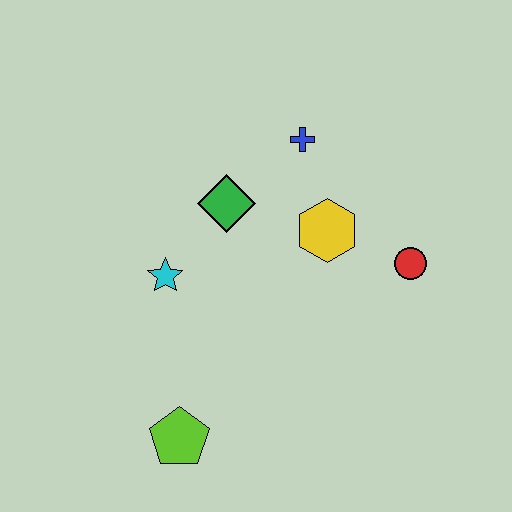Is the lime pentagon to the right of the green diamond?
No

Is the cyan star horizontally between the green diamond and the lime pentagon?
No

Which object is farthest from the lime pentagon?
The blue cross is farthest from the lime pentagon.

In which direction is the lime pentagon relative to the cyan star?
The lime pentagon is below the cyan star.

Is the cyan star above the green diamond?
No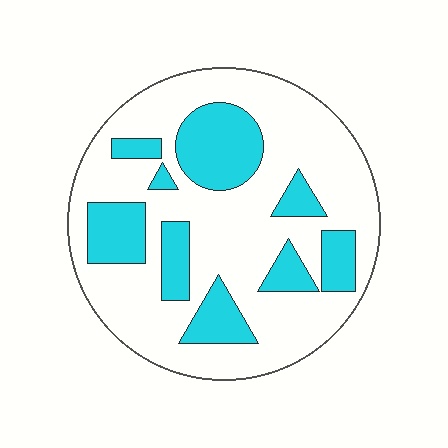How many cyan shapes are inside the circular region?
9.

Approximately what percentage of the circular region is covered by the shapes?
Approximately 30%.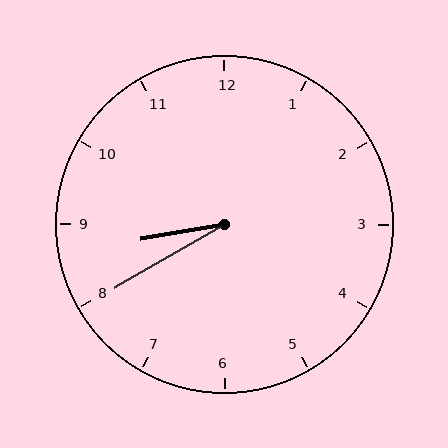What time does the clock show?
8:40.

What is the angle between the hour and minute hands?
Approximately 20 degrees.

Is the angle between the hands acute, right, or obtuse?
It is acute.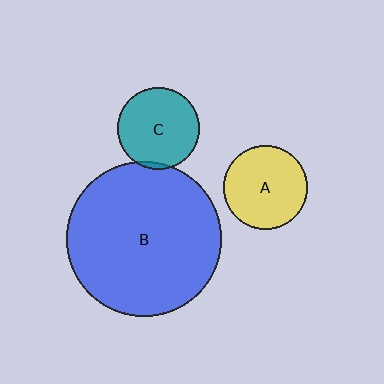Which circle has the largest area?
Circle B (blue).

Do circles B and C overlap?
Yes.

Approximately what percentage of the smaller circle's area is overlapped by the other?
Approximately 5%.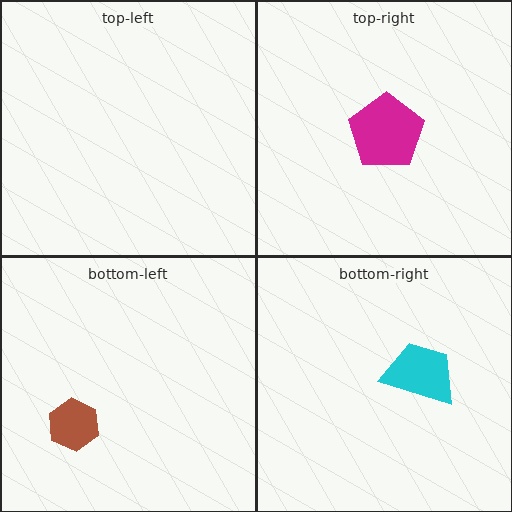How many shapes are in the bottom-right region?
1.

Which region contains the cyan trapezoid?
The bottom-right region.